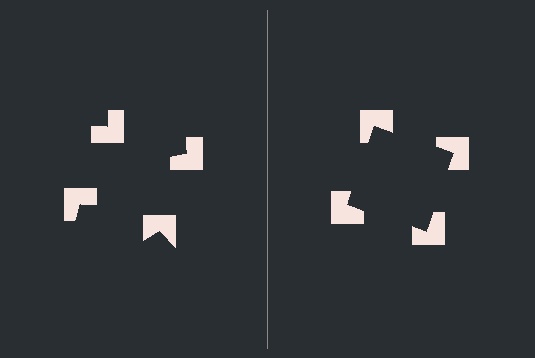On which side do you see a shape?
An illusory square appears on the right side. On the left side the wedge cuts are rotated, so no coherent shape forms.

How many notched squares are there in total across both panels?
8 — 4 on each side.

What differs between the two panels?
The notched squares are positioned identically on both sides; only the wedge orientations differ. On the right they align to a square; on the left they are misaligned.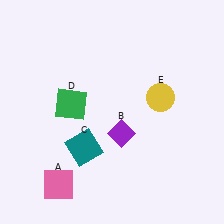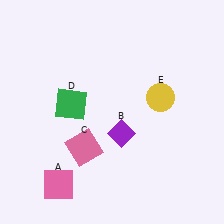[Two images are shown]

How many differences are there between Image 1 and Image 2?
There is 1 difference between the two images.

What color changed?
The square (C) changed from teal in Image 1 to pink in Image 2.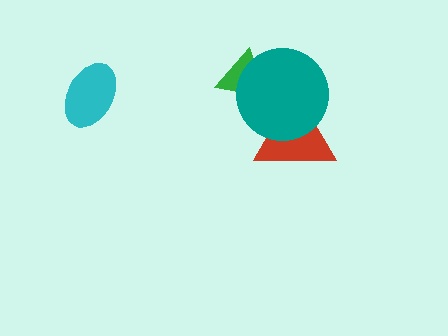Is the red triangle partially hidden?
Yes, it is partially covered by another shape.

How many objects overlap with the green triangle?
1 object overlaps with the green triangle.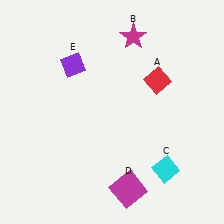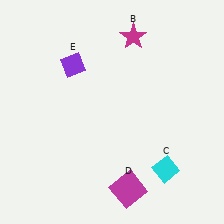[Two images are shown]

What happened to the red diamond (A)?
The red diamond (A) was removed in Image 2. It was in the top-right area of Image 1.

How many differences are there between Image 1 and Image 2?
There is 1 difference between the two images.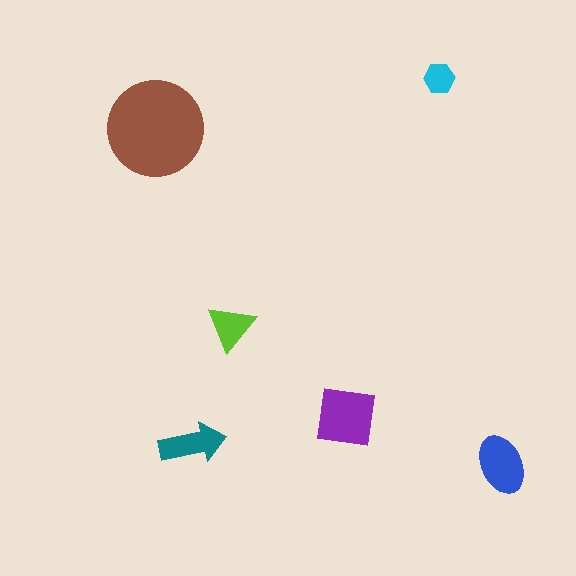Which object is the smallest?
The cyan hexagon.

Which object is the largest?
The brown circle.